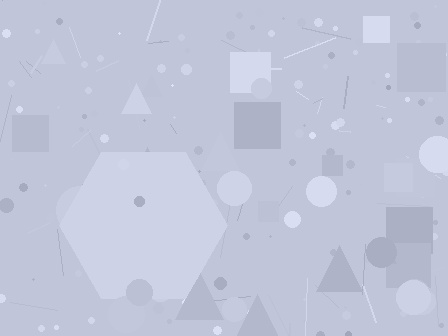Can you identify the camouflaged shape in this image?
The camouflaged shape is a hexagon.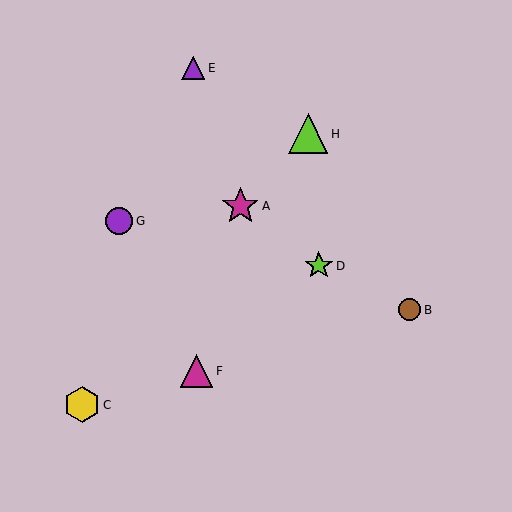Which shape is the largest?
The lime triangle (labeled H) is the largest.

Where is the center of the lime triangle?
The center of the lime triangle is at (308, 134).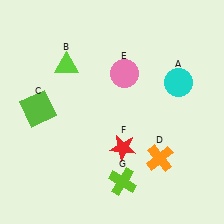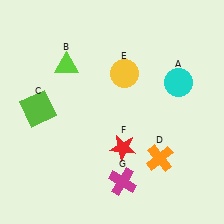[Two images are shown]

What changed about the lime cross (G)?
In Image 1, G is lime. In Image 2, it changed to magenta.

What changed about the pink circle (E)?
In Image 1, E is pink. In Image 2, it changed to yellow.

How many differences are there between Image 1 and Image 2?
There are 2 differences between the two images.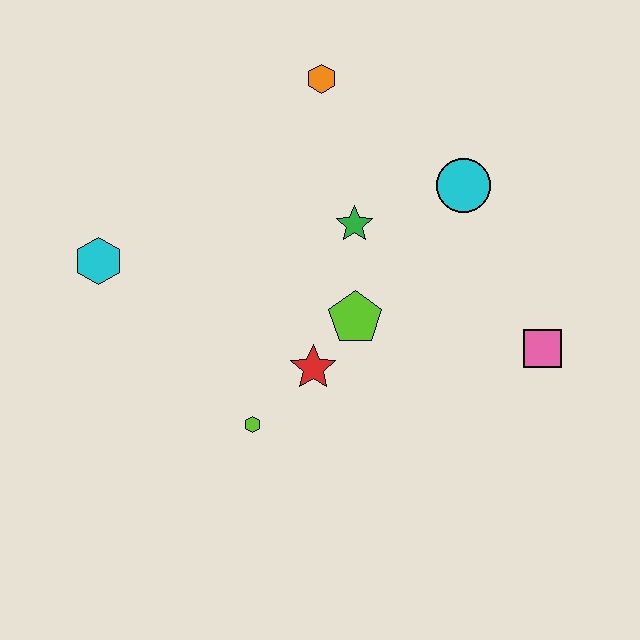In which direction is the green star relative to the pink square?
The green star is to the left of the pink square.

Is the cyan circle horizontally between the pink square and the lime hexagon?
Yes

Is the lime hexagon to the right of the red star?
No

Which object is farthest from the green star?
The cyan hexagon is farthest from the green star.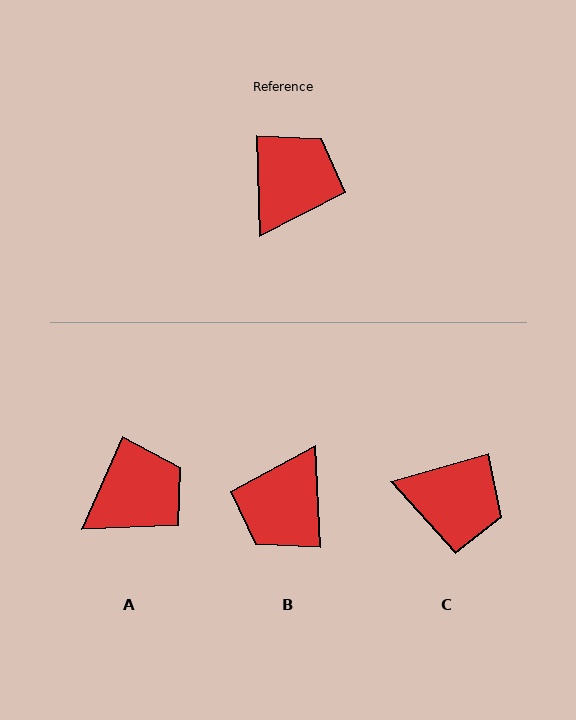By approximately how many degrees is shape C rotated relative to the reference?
Approximately 75 degrees clockwise.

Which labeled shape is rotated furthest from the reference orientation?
B, about 179 degrees away.